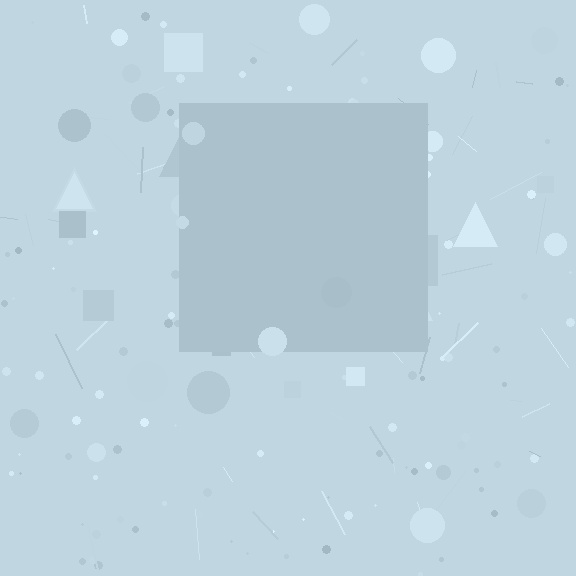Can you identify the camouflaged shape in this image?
The camouflaged shape is a square.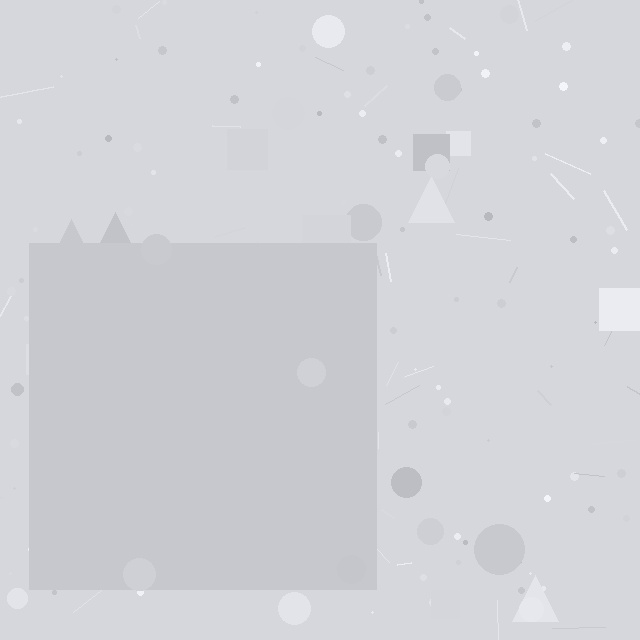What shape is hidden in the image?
A square is hidden in the image.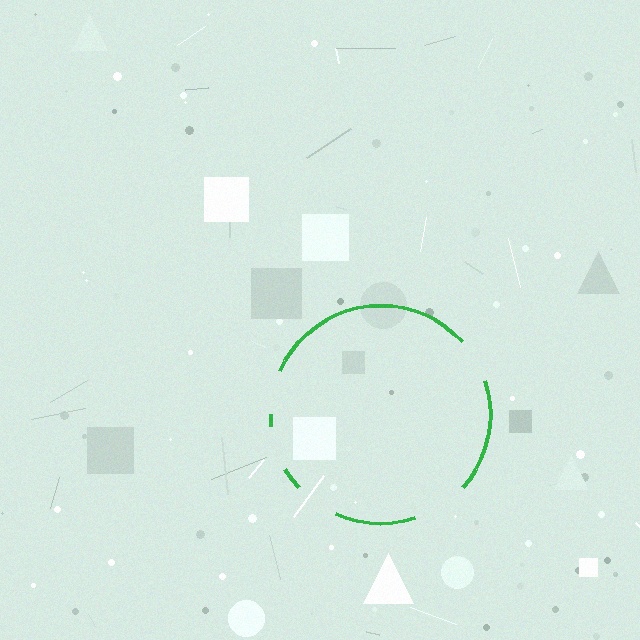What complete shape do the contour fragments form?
The contour fragments form a circle.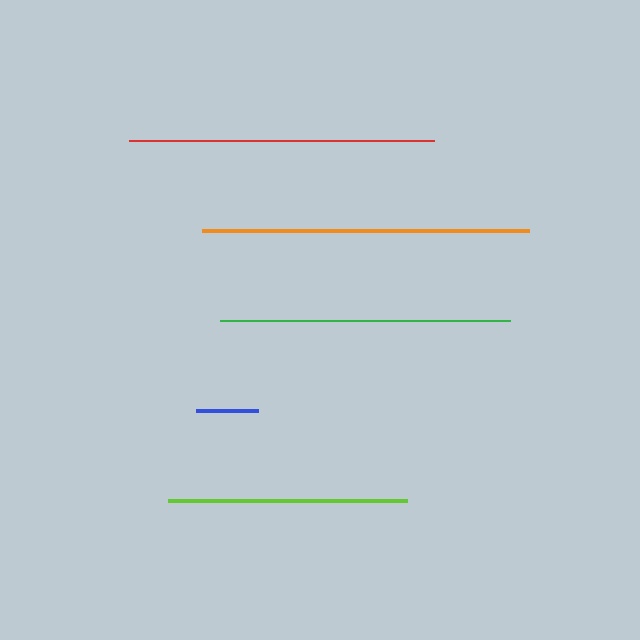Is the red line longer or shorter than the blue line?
The red line is longer than the blue line.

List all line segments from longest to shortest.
From longest to shortest: orange, red, green, lime, blue.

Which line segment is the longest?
The orange line is the longest at approximately 327 pixels.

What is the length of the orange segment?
The orange segment is approximately 327 pixels long.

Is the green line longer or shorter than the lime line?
The green line is longer than the lime line.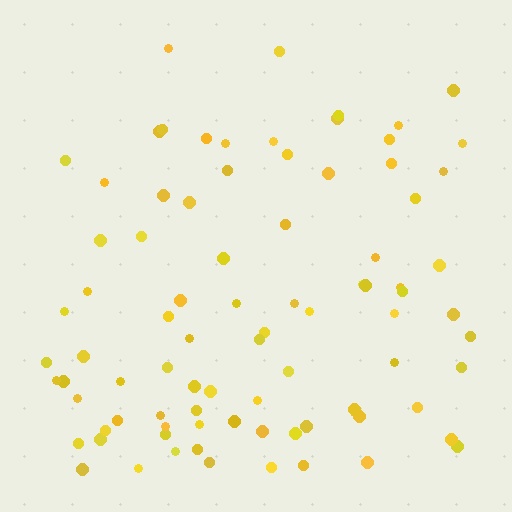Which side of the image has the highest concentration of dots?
The bottom.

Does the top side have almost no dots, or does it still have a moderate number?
Still a moderate number, just noticeably fewer than the bottom.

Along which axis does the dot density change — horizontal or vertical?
Vertical.